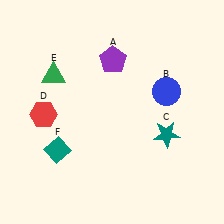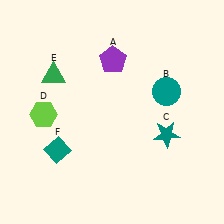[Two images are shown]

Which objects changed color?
B changed from blue to teal. D changed from red to lime.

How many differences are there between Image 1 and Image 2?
There are 2 differences between the two images.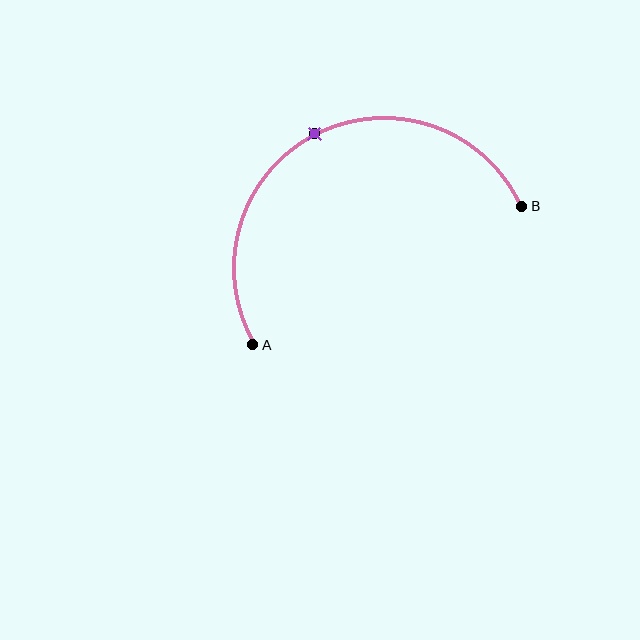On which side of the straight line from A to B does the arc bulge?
The arc bulges above the straight line connecting A and B.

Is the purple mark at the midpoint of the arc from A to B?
Yes. The purple mark lies on the arc at equal arc-length from both A and B — it is the arc midpoint.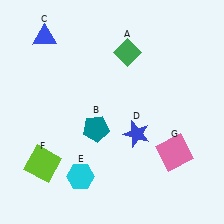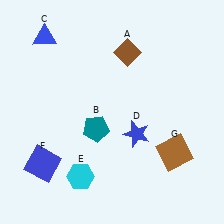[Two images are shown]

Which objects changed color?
A changed from green to brown. F changed from lime to blue. G changed from pink to brown.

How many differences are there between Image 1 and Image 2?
There are 3 differences between the two images.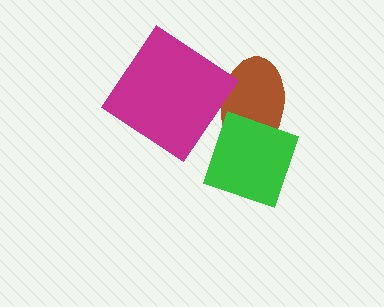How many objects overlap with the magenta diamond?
1 object overlaps with the magenta diamond.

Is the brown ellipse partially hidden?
Yes, it is partially covered by another shape.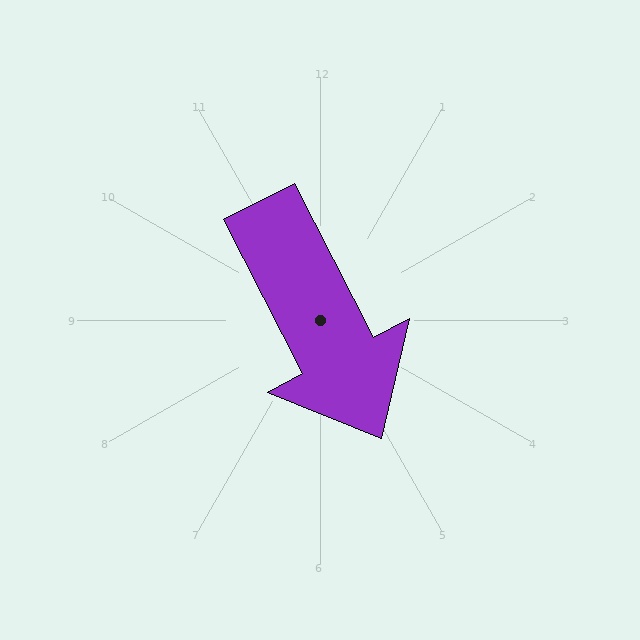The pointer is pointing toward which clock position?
Roughly 5 o'clock.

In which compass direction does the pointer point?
Southeast.